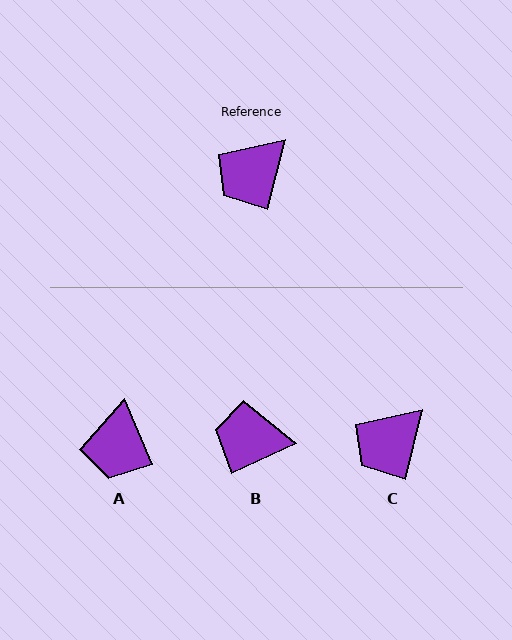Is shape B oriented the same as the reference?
No, it is off by about 52 degrees.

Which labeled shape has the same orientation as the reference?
C.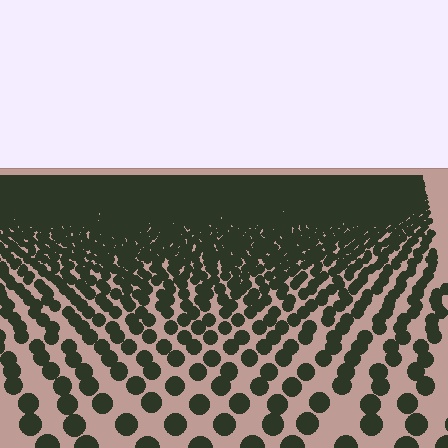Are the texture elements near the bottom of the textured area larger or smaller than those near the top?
Larger. Near the bottom, elements are closer to the viewer and appear at a bigger on-screen size.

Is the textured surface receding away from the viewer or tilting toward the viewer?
The surface is receding away from the viewer. Texture elements get smaller and denser toward the top.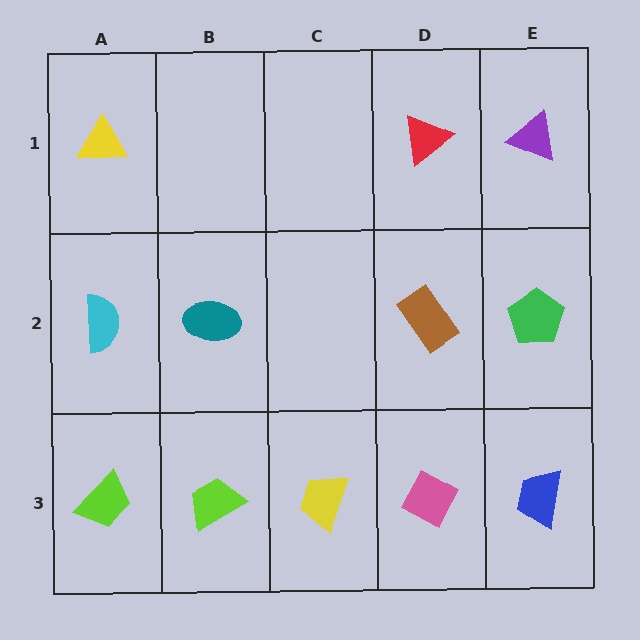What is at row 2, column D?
A brown rectangle.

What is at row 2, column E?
A green pentagon.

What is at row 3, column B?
A lime trapezoid.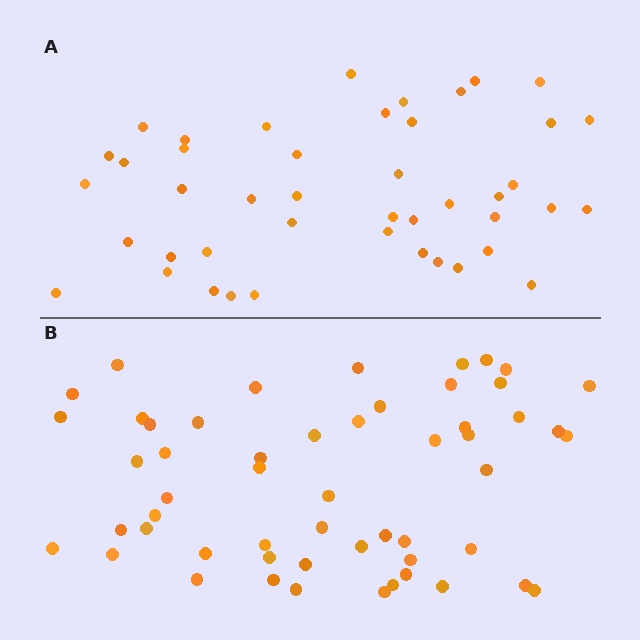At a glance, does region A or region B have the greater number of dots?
Region B (the bottom region) has more dots.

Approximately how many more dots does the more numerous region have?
Region B has roughly 10 or so more dots than region A.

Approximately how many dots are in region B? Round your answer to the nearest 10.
About 50 dots. (The exact count is 54, which rounds to 50.)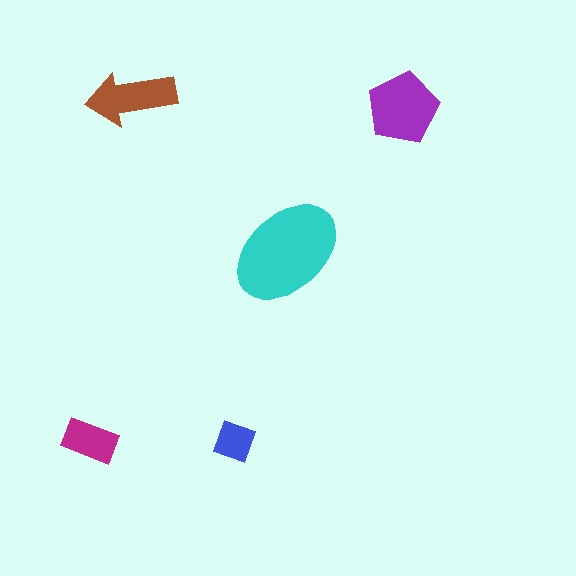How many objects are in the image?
There are 5 objects in the image.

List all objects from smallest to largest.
The blue diamond, the magenta rectangle, the brown arrow, the purple pentagon, the cyan ellipse.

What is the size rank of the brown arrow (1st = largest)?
3rd.